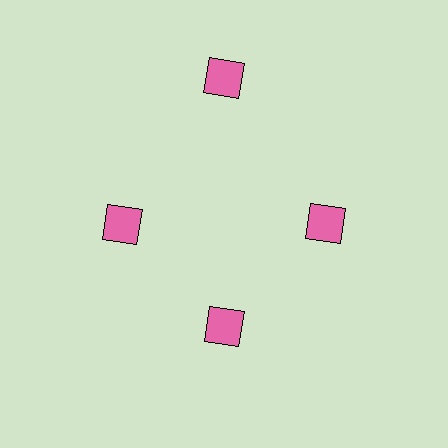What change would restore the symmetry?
The symmetry would be restored by moving it inward, back onto the ring so that all 4 squares sit at equal angles and equal distance from the center.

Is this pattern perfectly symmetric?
No. The 4 pink squares are arranged in a ring, but one element near the 12 o'clock position is pushed outward from the center, breaking the 4-fold rotational symmetry.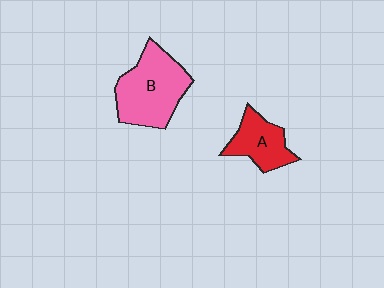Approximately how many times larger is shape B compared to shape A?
Approximately 1.7 times.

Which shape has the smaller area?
Shape A (red).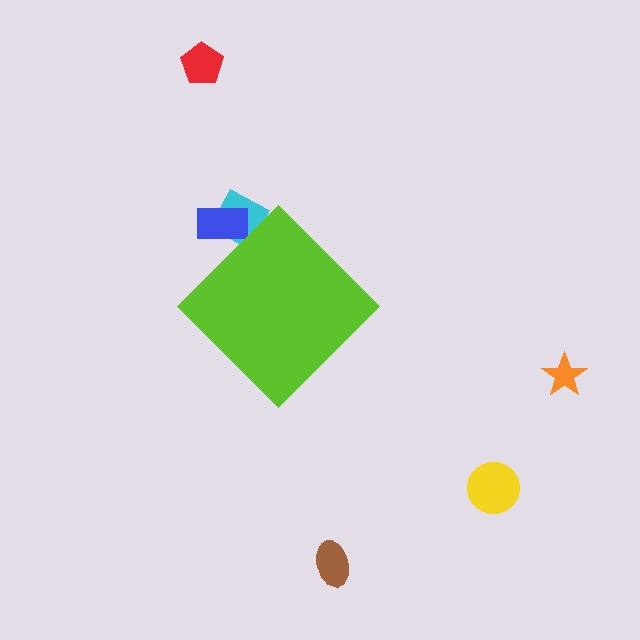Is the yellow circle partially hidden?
No, the yellow circle is fully visible.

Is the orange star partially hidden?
No, the orange star is fully visible.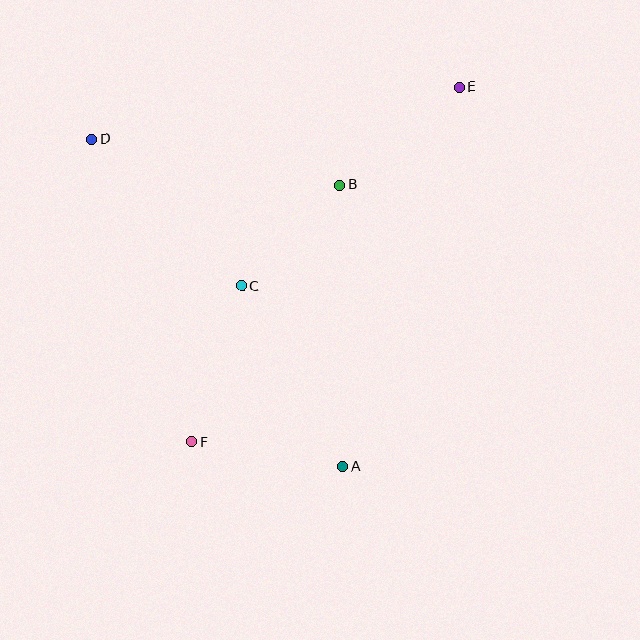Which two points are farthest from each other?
Points E and F are farthest from each other.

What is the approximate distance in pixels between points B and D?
The distance between B and D is approximately 252 pixels.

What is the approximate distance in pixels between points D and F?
The distance between D and F is approximately 319 pixels.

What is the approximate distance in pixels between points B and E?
The distance between B and E is approximately 155 pixels.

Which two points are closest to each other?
Points B and C are closest to each other.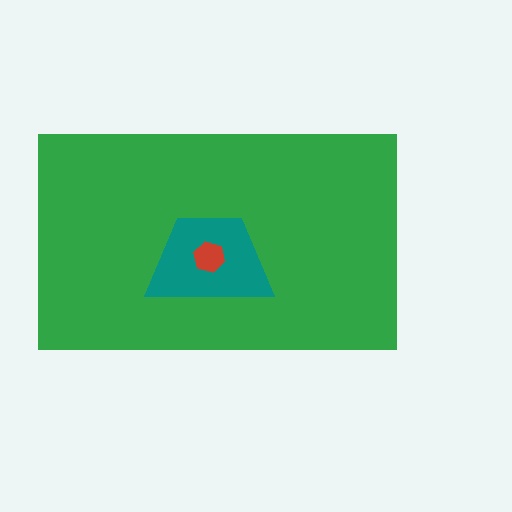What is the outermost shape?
The green rectangle.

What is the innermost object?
The red hexagon.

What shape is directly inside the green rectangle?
The teal trapezoid.